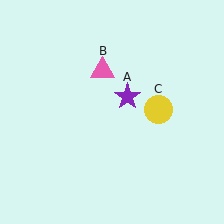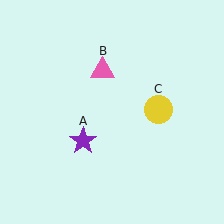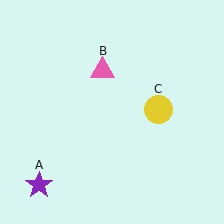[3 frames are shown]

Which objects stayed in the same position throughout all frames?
Pink triangle (object B) and yellow circle (object C) remained stationary.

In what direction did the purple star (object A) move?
The purple star (object A) moved down and to the left.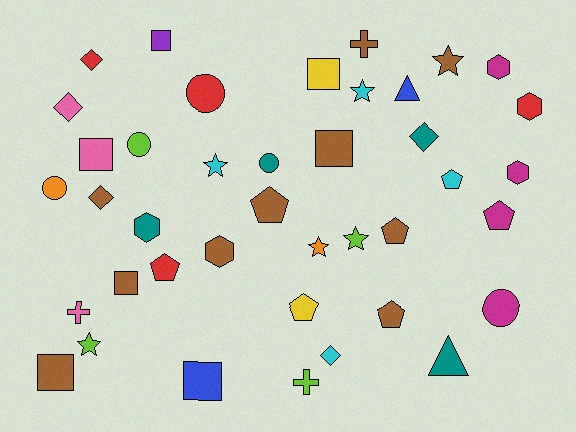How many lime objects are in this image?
There are 4 lime objects.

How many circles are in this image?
There are 5 circles.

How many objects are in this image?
There are 40 objects.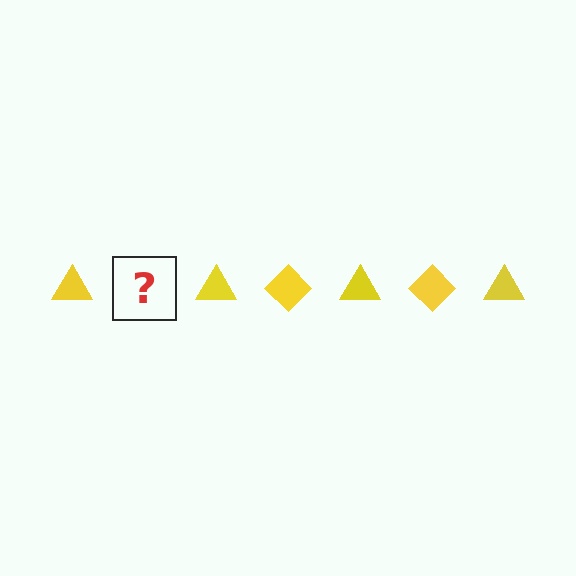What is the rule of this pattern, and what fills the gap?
The rule is that the pattern cycles through triangle, diamond shapes in yellow. The gap should be filled with a yellow diamond.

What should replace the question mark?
The question mark should be replaced with a yellow diamond.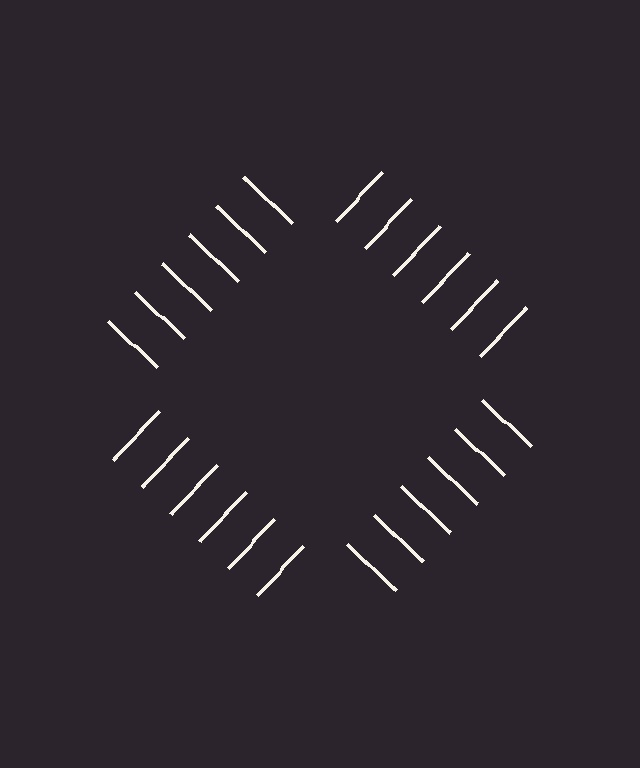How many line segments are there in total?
24 — 6 along each of the 4 edges.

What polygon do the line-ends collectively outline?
An illusory square — the line segments terminate on its edges but no continuous stroke is drawn.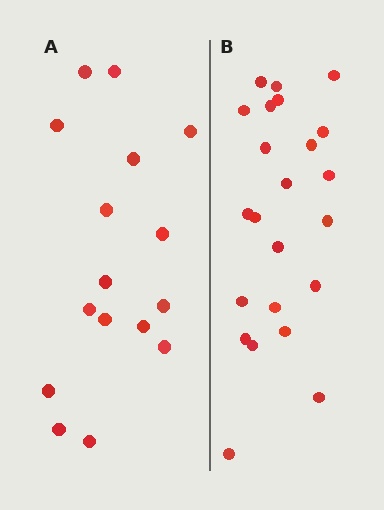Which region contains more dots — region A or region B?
Region B (the right region) has more dots.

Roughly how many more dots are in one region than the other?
Region B has roughly 8 or so more dots than region A.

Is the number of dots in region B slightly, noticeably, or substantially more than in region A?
Region B has noticeably more, but not dramatically so. The ratio is roughly 1.4 to 1.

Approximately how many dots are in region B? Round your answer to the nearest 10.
About 20 dots. (The exact count is 23, which rounds to 20.)